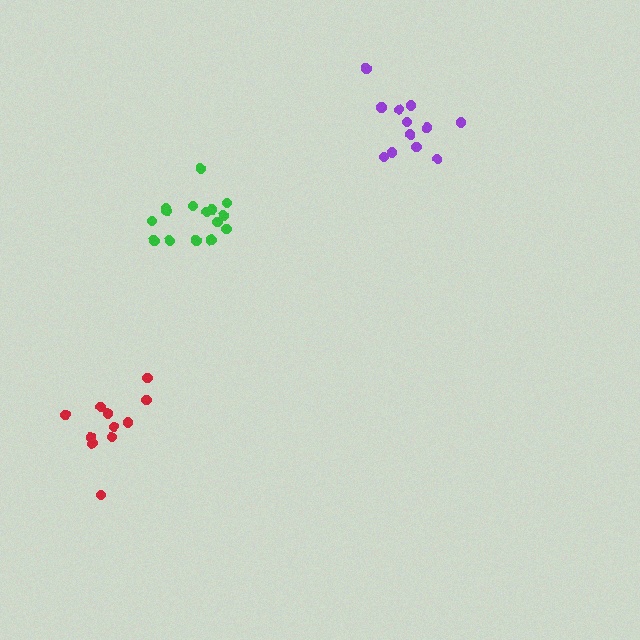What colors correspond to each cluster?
The clusters are colored: green, purple, red.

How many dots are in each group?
Group 1: 15 dots, Group 2: 12 dots, Group 3: 11 dots (38 total).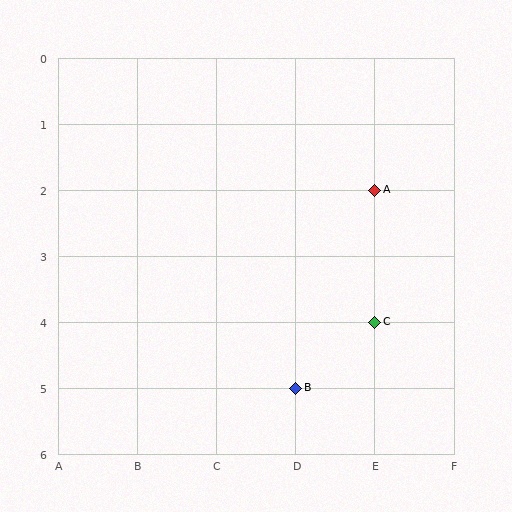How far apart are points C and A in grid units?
Points C and A are 2 rows apart.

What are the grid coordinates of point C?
Point C is at grid coordinates (E, 4).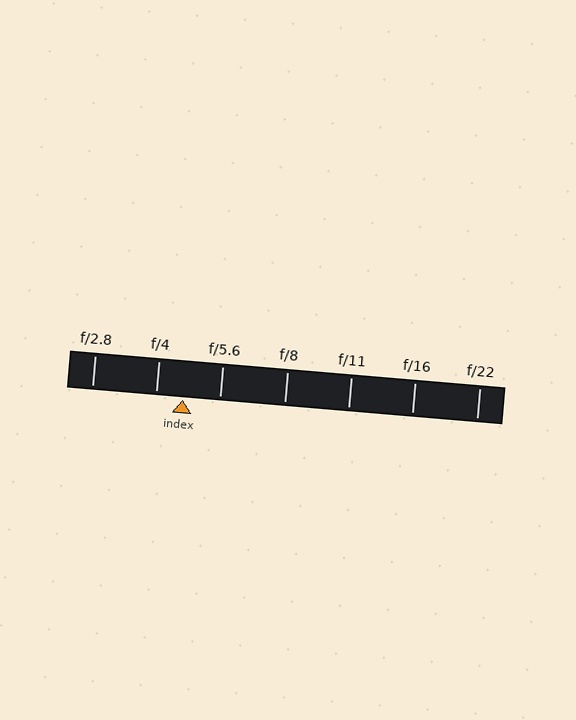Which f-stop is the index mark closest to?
The index mark is closest to f/4.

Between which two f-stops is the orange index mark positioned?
The index mark is between f/4 and f/5.6.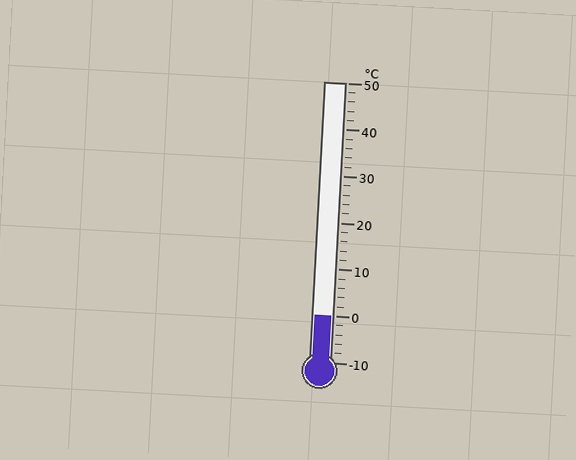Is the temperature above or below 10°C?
The temperature is below 10°C.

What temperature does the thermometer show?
The thermometer shows approximately 0°C.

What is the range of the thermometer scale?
The thermometer scale ranges from -10°C to 50°C.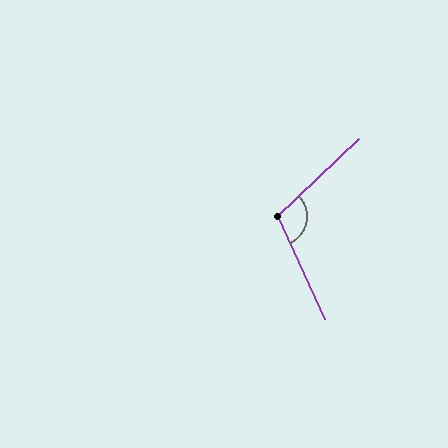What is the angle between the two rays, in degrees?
Approximately 110 degrees.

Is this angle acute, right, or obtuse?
It is obtuse.